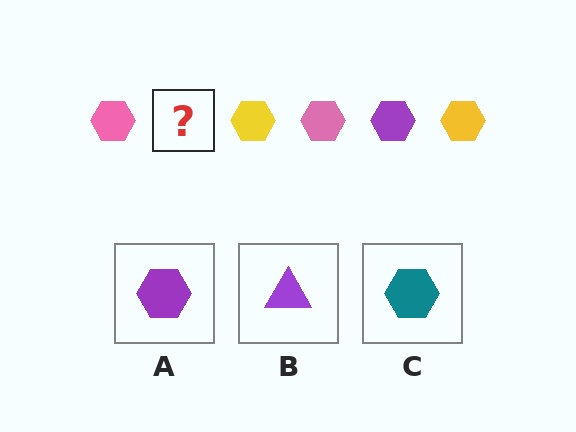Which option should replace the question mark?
Option A.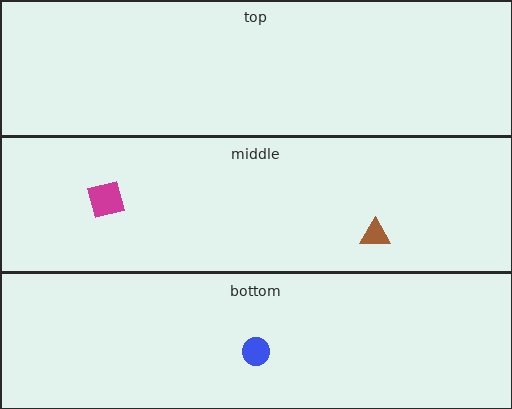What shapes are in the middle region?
The magenta diamond, the brown triangle.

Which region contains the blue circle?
The bottom region.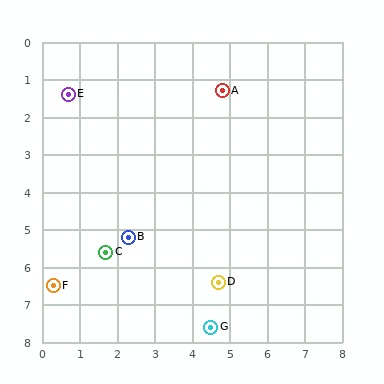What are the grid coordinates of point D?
Point D is at approximately (4.7, 6.4).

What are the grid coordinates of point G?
Point G is at approximately (4.5, 7.6).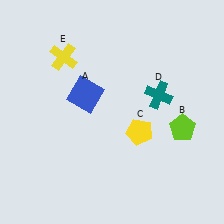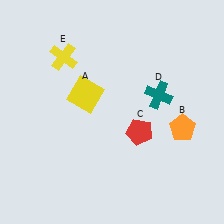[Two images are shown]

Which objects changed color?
A changed from blue to yellow. B changed from lime to orange. C changed from yellow to red.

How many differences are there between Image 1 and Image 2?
There are 3 differences between the two images.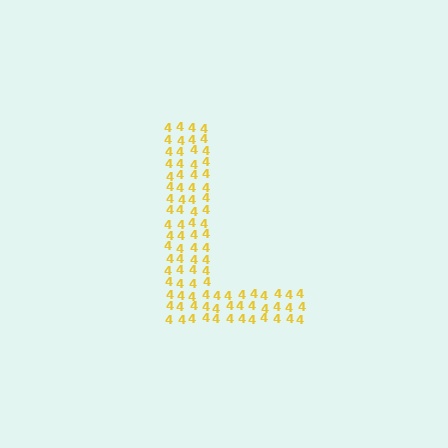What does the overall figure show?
The overall figure shows the letter L.